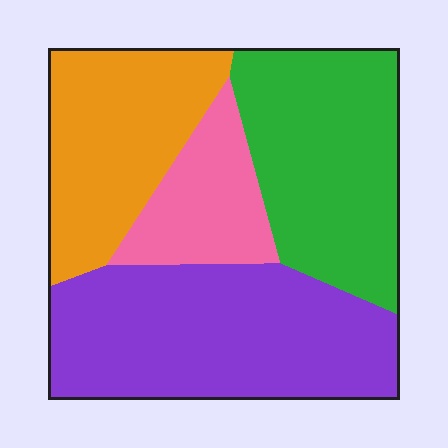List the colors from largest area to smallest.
From largest to smallest: purple, green, orange, pink.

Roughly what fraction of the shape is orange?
Orange covers 23% of the shape.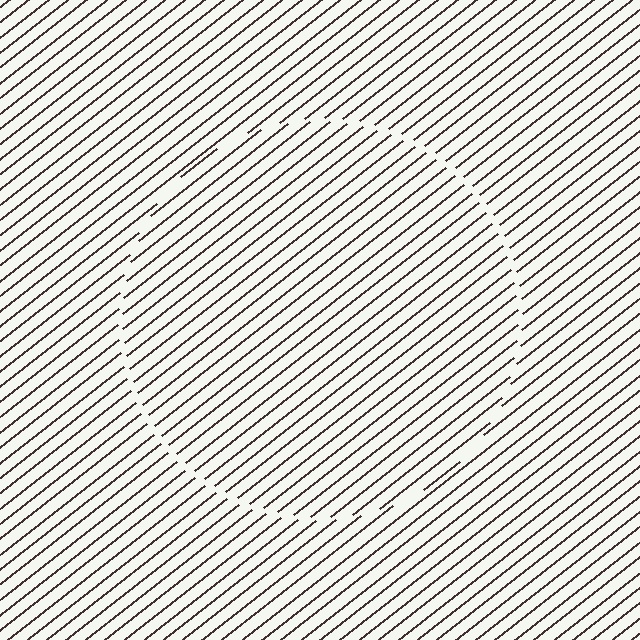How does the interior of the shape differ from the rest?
The interior of the shape contains the same grating, shifted by half a period — the contour is defined by the phase discontinuity where line-ends from the inner and outer gratings abut.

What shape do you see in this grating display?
An illusory circle. The interior of the shape contains the same grating, shifted by half a period — the contour is defined by the phase discontinuity where line-ends from the inner and outer gratings abut.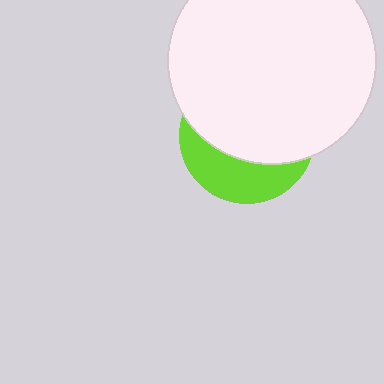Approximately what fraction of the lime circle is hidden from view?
Roughly 66% of the lime circle is hidden behind the white circle.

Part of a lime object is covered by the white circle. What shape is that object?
It is a circle.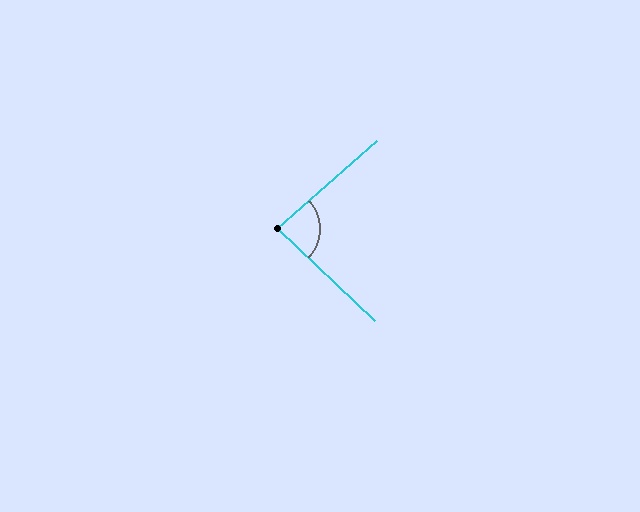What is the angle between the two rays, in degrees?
Approximately 85 degrees.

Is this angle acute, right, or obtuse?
It is acute.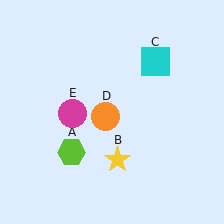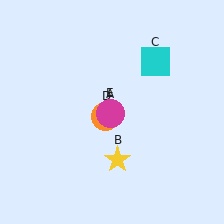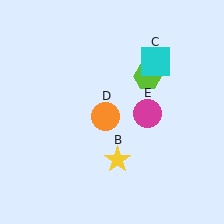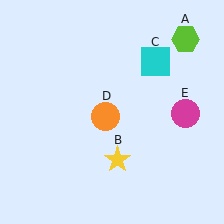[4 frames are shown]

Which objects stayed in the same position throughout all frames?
Yellow star (object B) and cyan square (object C) and orange circle (object D) remained stationary.